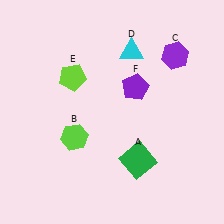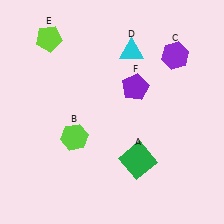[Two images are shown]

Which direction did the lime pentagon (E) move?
The lime pentagon (E) moved up.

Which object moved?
The lime pentagon (E) moved up.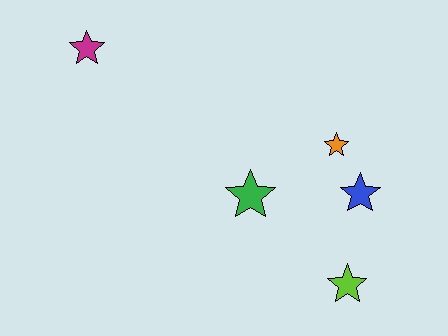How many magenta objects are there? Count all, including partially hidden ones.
There is 1 magenta object.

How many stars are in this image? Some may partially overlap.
There are 5 stars.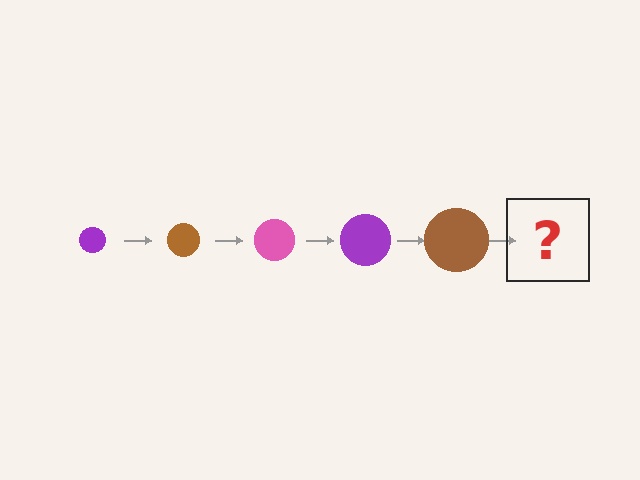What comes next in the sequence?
The next element should be a pink circle, larger than the previous one.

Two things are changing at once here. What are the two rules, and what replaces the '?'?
The two rules are that the circle grows larger each step and the color cycles through purple, brown, and pink. The '?' should be a pink circle, larger than the previous one.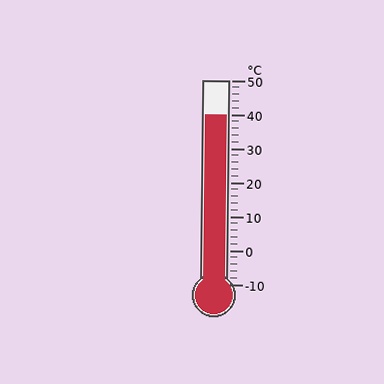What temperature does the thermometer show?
The thermometer shows approximately 40°C.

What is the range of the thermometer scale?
The thermometer scale ranges from -10°C to 50°C.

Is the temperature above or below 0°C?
The temperature is above 0°C.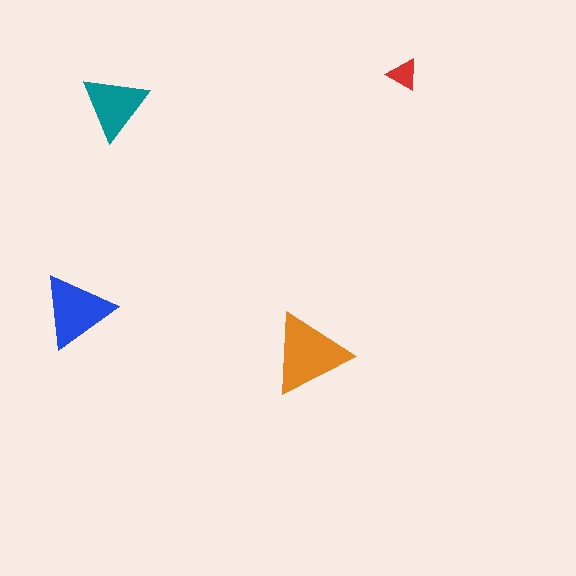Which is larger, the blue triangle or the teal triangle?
The blue one.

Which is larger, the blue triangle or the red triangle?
The blue one.